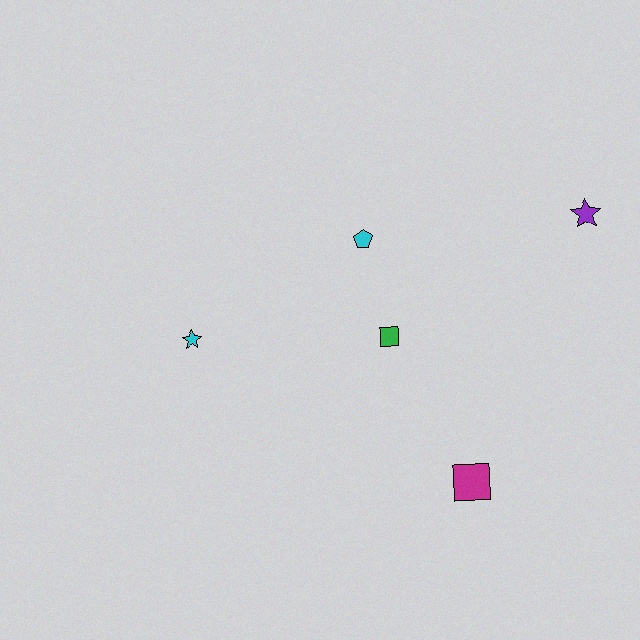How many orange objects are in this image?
There are no orange objects.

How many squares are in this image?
There are 2 squares.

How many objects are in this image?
There are 5 objects.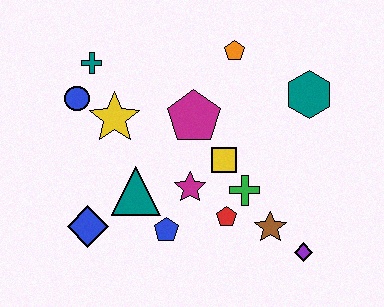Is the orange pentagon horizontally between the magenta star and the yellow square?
No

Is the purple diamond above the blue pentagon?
No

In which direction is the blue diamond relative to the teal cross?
The blue diamond is below the teal cross.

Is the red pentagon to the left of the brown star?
Yes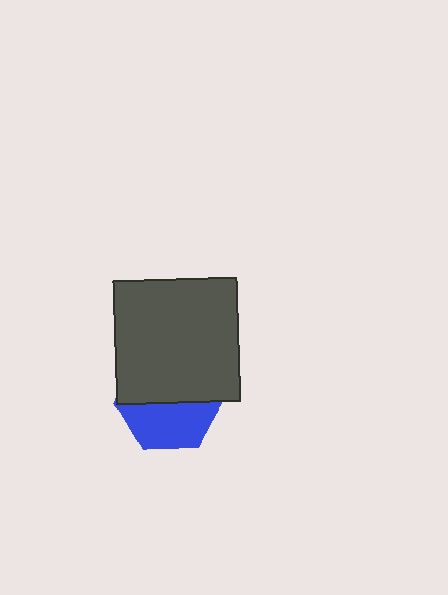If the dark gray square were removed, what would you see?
You would see the complete blue hexagon.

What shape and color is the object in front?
The object in front is a dark gray square.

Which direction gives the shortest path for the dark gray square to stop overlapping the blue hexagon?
Moving up gives the shortest separation.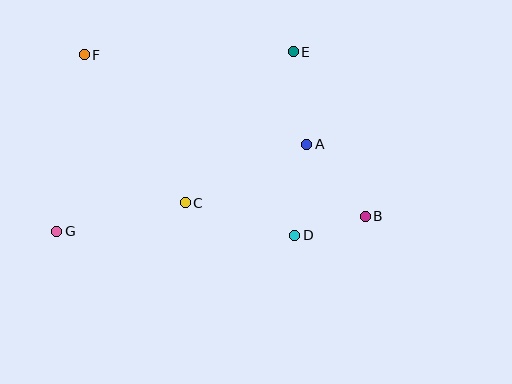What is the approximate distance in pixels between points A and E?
The distance between A and E is approximately 94 pixels.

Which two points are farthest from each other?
Points B and F are farthest from each other.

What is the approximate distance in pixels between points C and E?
The distance between C and E is approximately 185 pixels.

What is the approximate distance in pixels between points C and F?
The distance between C and F is approximately 179 pixels.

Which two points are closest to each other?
Points B and D are closest to each other.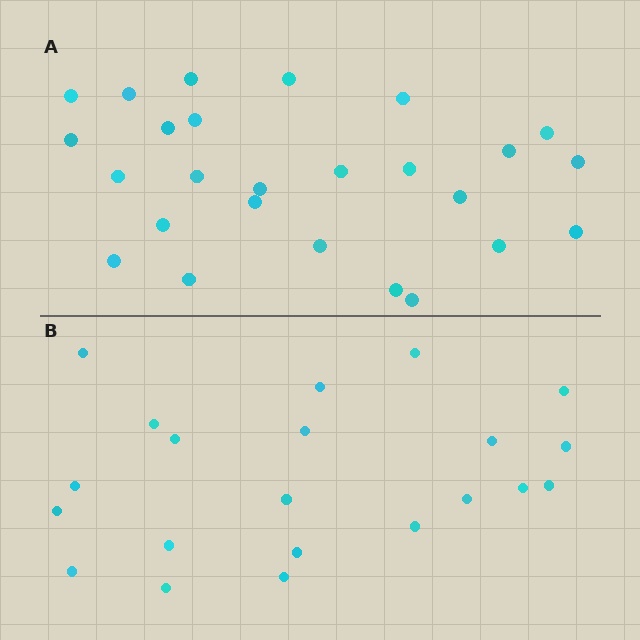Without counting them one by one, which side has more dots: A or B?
Region A (the top region) has more dots.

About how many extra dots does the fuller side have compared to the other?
Region A has about 5 more dots than region B.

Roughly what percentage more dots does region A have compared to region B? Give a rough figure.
About 25% more.